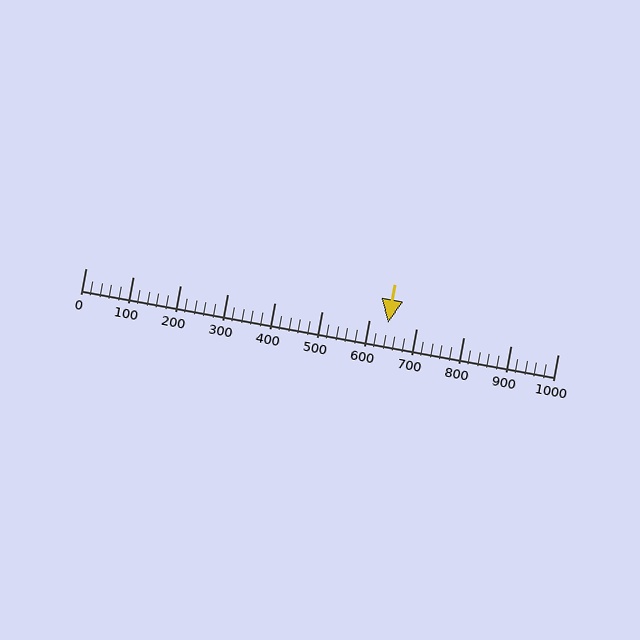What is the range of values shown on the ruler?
The ruler shows values from 0 to 1000.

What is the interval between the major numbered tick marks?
The major tick marks are spaced 100 units apart.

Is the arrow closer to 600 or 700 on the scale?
The arrow is closer to 600.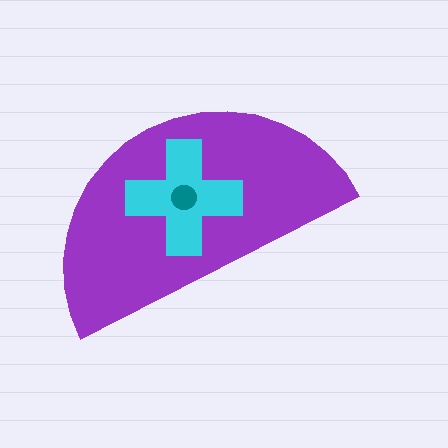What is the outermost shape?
The purple semicircle.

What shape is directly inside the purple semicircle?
The cyan cross.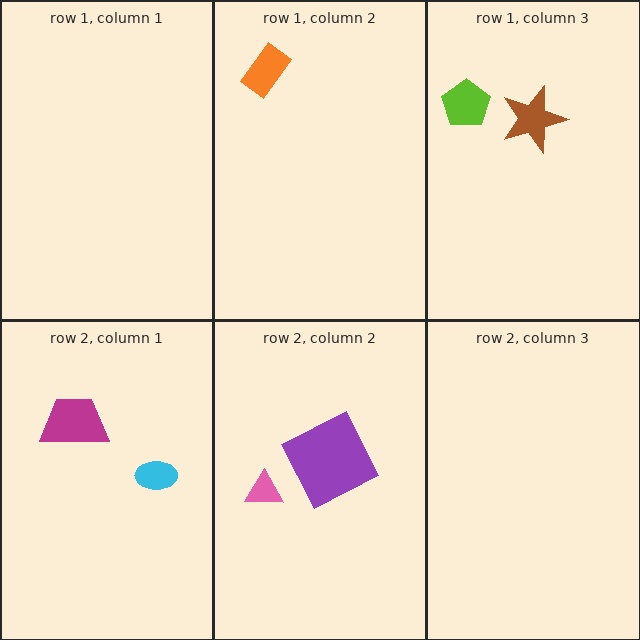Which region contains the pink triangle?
The row 2, column 2 region.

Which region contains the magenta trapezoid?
The row 2, column 1 region.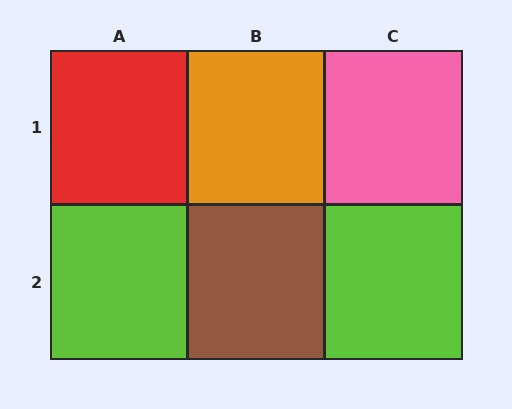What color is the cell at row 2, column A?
Lime.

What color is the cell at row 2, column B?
Brown.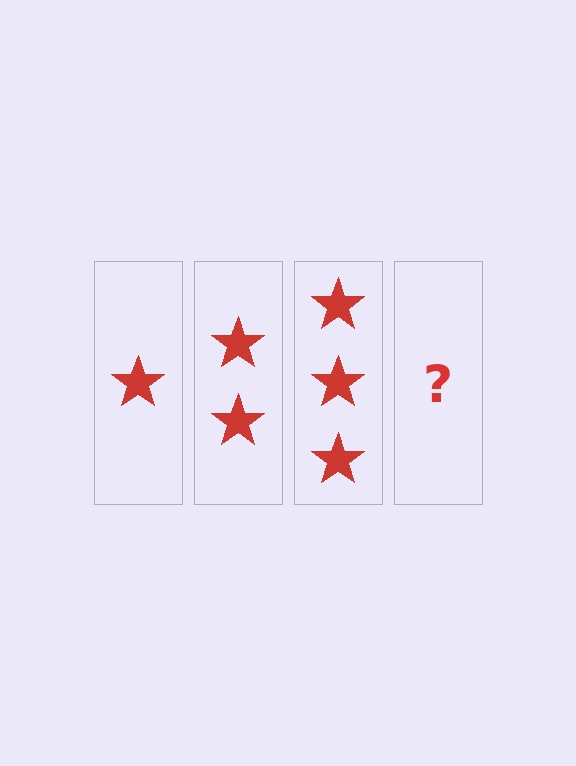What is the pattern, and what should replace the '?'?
The pattern is that each step adds one more star. The '?' should be 4 stars.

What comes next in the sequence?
The next element should be 4 stars.